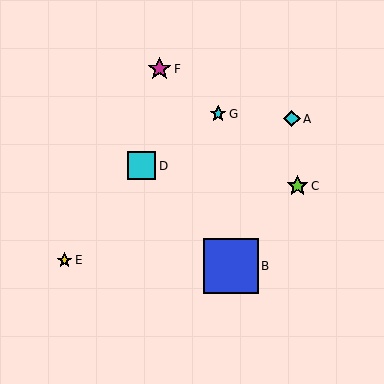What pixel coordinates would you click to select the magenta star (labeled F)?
Click at (160, 69) to select the magenta star F.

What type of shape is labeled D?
Shape D is a cyan square.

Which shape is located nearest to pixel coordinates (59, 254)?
The yellow star (labeled E) at (64, 260) is nearest to that location.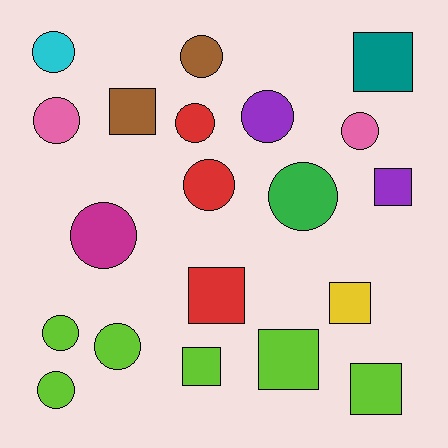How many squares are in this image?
There are 8 squares.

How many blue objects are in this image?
There are no blue objects.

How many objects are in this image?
There are 20 objects.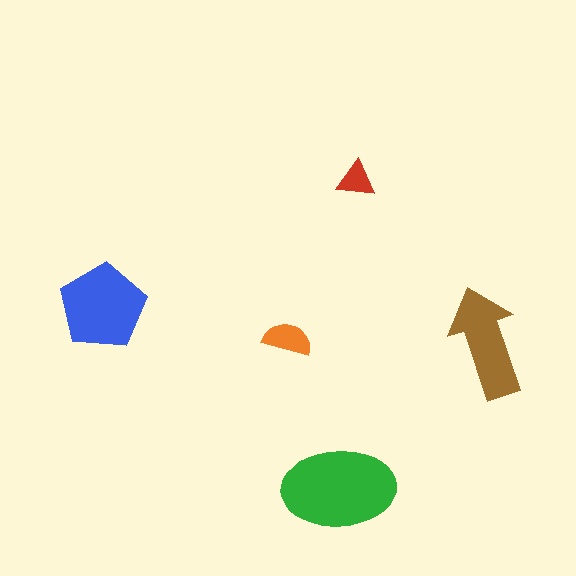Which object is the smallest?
The red triangle.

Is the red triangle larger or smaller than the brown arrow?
Smaller.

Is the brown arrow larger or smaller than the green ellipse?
Smaller.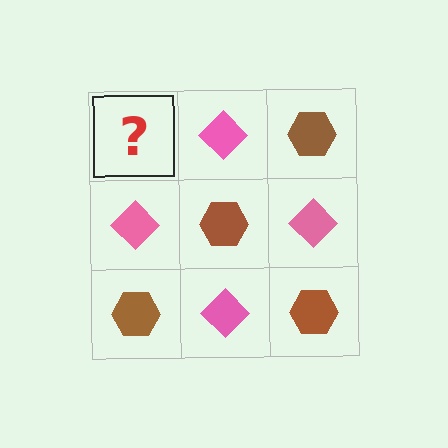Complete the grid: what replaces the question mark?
The question mark should be replaced with a brown hexagon.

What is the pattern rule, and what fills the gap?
The rule is that it alternates brown hexagon and pink diamond in a checkerboard pattern. The gap should be filled with a brown hexagon.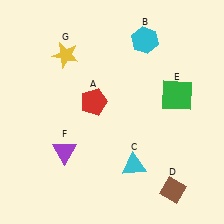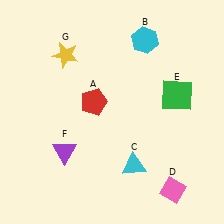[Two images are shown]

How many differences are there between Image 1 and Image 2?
There is 1 difference between the two images.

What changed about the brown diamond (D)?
In Image 1, D is brown. In Image 2, it changed to pink.